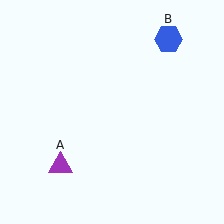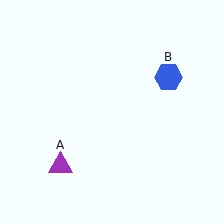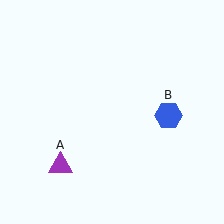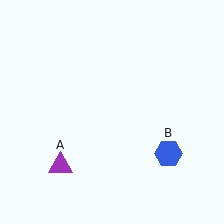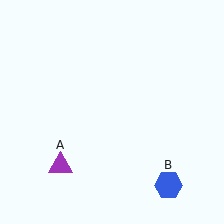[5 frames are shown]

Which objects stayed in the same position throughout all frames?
Purple triangle (object A) remained stationary.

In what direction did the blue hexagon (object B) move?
The blue hexagon (object B) moved down.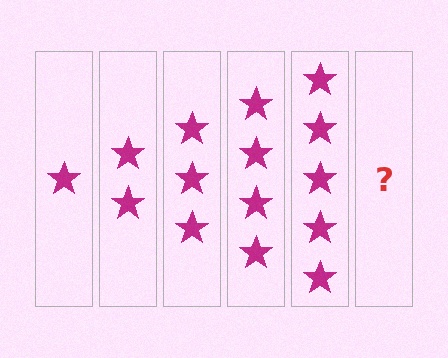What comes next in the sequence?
The next element should be 6 stars.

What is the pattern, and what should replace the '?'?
The pattern is that each step adds one more star. The '?' should be 6 stars.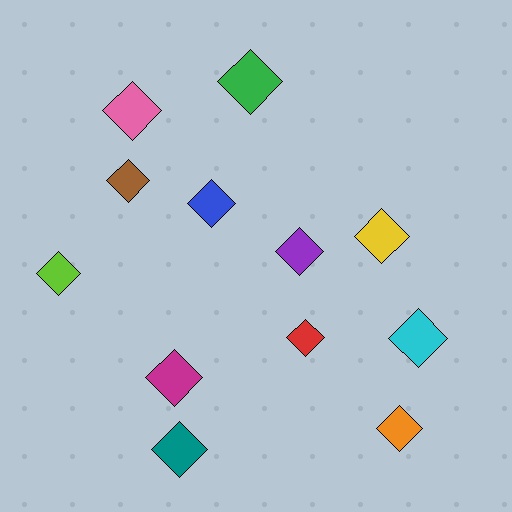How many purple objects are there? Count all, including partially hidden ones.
There is 1 purple object.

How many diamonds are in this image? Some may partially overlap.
There are 12 diamonds.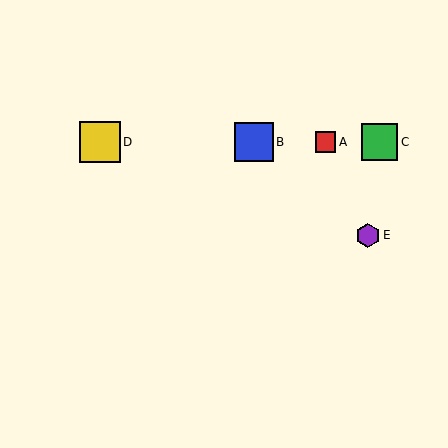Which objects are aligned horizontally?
Objects A, B, C, D are aligned horizontally.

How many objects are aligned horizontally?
4 objects (A, B, C, D) are aligned horizontally.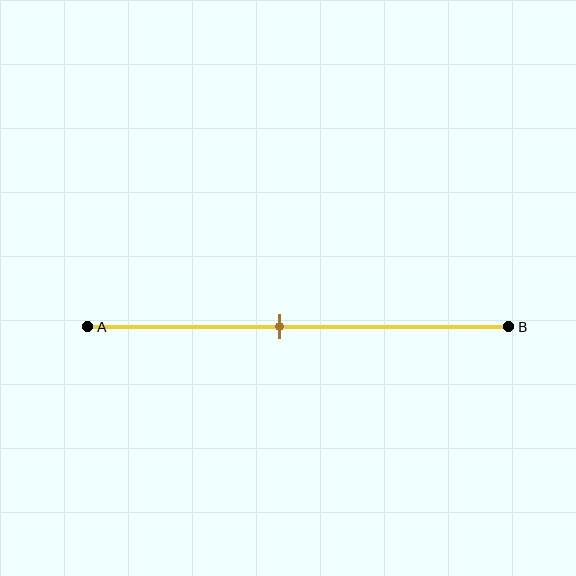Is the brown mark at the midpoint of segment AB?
No, the mark is at about 45% from A, not at the 50% midpoint.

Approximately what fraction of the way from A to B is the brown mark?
The brown mark is approximately 45% of the way from A to B.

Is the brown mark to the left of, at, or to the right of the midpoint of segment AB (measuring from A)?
The brown mark is to the left of the midpoint of segment AB.